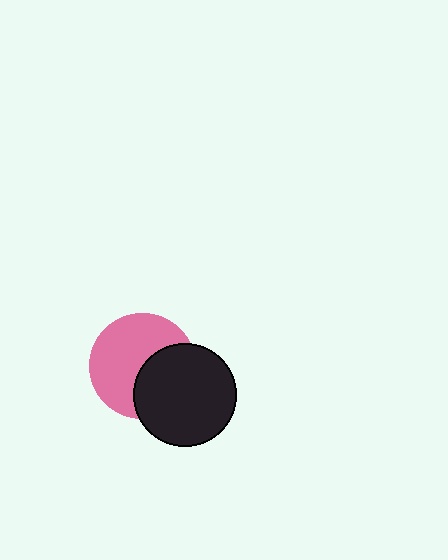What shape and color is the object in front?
The object in front is a black circle.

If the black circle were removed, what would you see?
You would see the complete pink circle.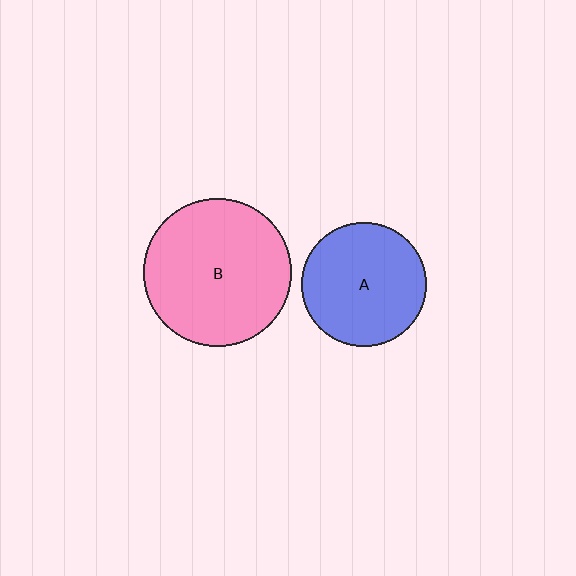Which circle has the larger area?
Circle B (pink).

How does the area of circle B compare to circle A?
Approximately 1.4 times.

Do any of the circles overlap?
No, none of the circles overlap.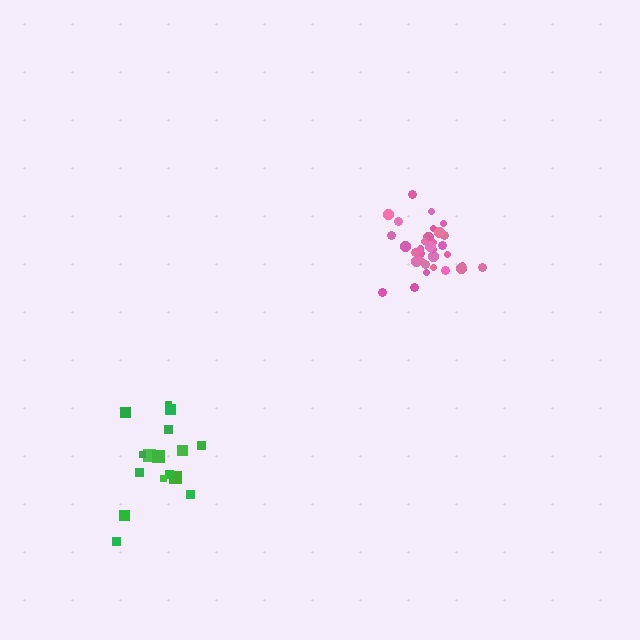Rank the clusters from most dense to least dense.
pink, green.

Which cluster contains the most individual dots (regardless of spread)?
Pink (33).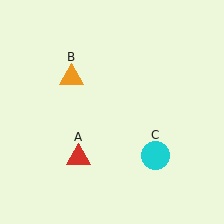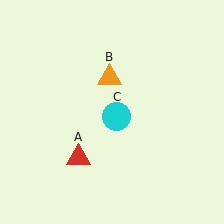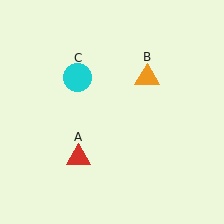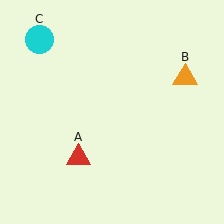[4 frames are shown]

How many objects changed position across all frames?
2 objects changed position: orange triangle (object B), cyan circle (object C).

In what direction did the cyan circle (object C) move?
The cyan circle (object C) moved up and to the left.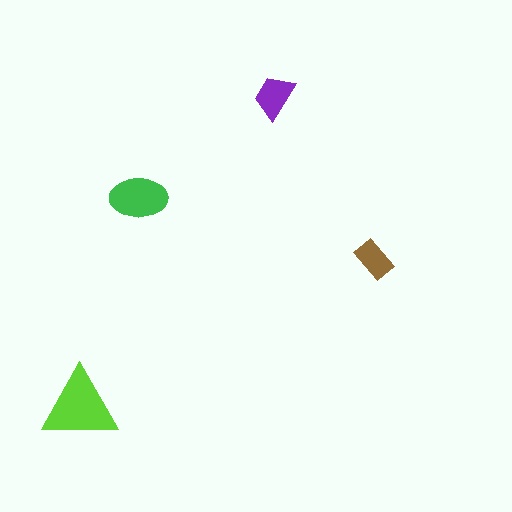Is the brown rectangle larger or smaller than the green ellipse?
Smaller.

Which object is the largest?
The lime triangle.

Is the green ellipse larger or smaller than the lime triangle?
Smaller.